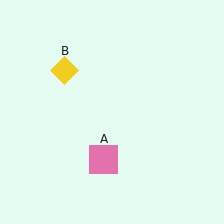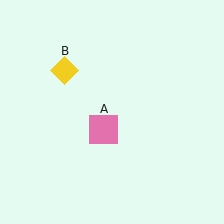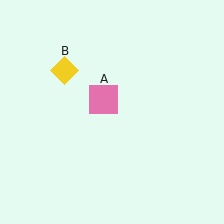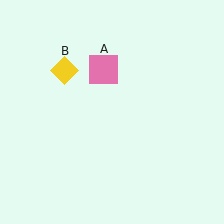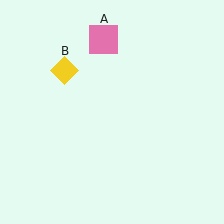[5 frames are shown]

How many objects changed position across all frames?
1 object changed position: pink square (object A).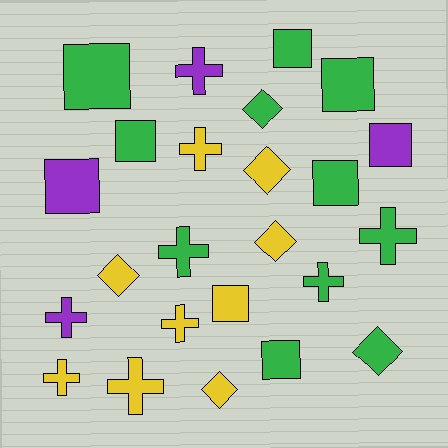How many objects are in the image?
There are 24 objects.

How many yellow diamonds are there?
There are 4 yellow diamonds.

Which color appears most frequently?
Green, with 11 objects.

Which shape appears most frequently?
Square, with 9 objects.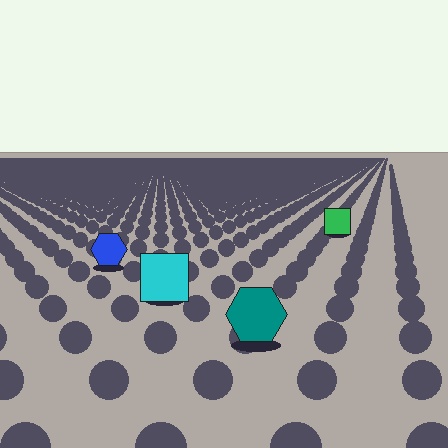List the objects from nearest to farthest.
From nearest to farthest: the teal hexagon, the cyan square, the blue hexagon, the green square.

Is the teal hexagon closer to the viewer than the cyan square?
Yes. The teal hexagon is closer — you can tell from the texture gradient: the ground texture is coarser near it.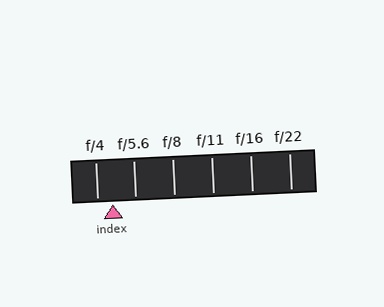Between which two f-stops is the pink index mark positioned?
The index mark is between f/4 and f/5.6.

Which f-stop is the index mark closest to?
The index mark is closest to f/4.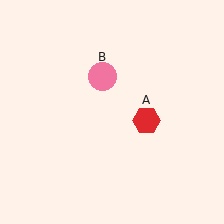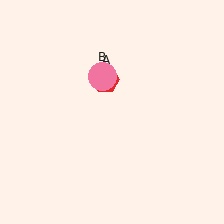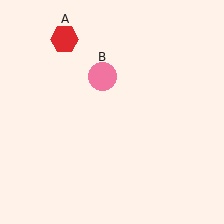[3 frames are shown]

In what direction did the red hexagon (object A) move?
The red hexagon (object A) moved up and to the left.